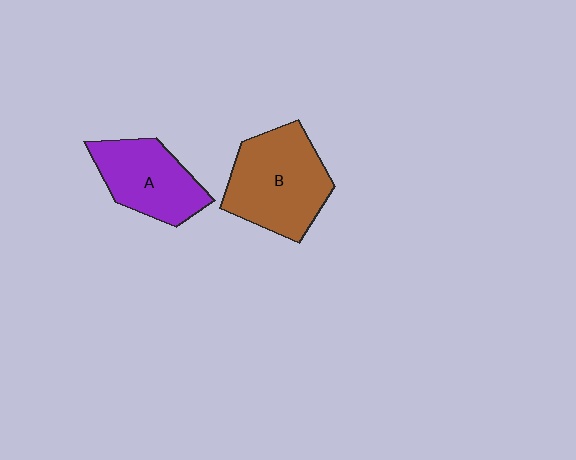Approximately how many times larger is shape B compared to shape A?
Approximately 1.3 times.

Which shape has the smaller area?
Shape A (purple).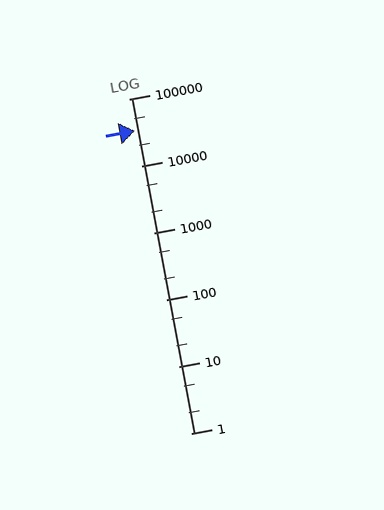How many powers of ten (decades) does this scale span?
The scale spans 5 decades, from 1 to 100000.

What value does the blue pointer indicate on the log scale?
The pointer indicates approximately 33000.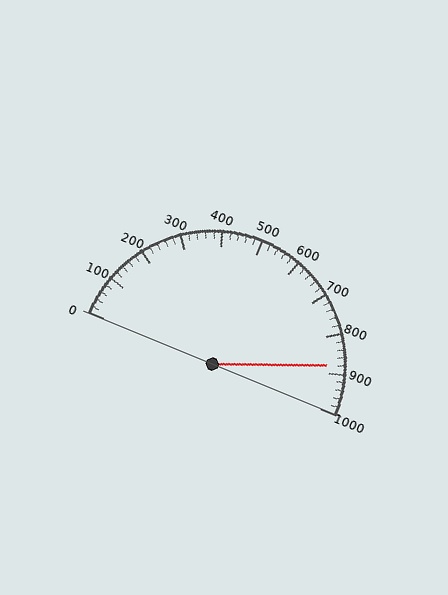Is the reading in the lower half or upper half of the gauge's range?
The reading is in the upper half of the range (0 to 1000).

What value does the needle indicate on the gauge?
The needle indicates approximately 880.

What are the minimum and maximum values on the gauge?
The gauge ranges from 0 to 1000.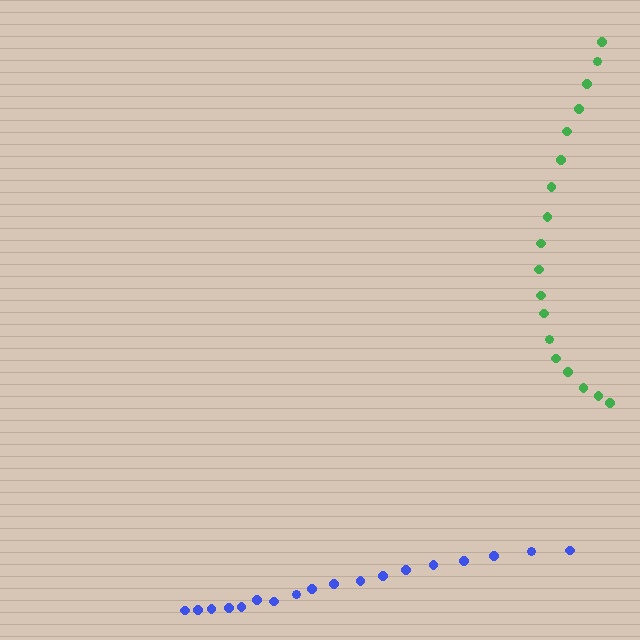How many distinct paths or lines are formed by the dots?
There are 2 distinct paths.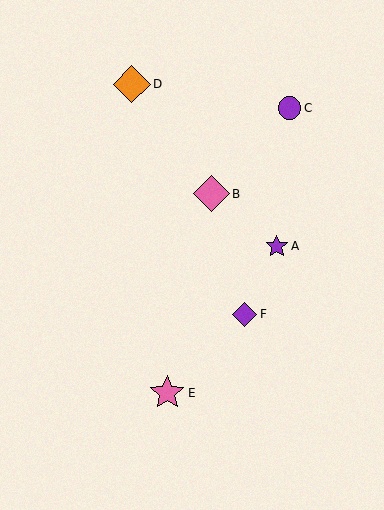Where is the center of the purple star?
The center of the purple star is at (277, 246).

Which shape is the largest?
The orange diamond (labeled D) is the largest.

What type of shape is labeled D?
Shape D is an orange diamond.